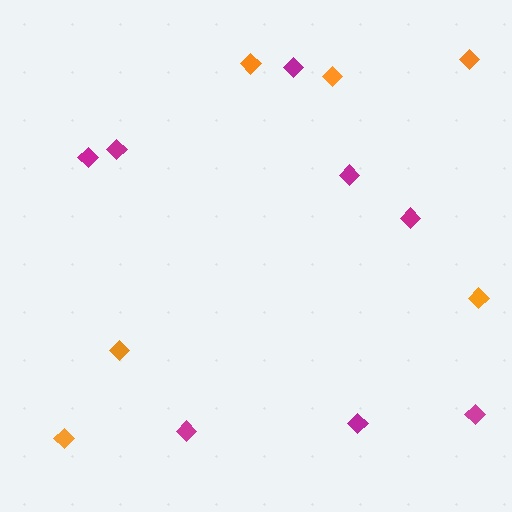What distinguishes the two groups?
There are 2 groups: one group of orange diamonds (6) and one group of magenta diamonds (8).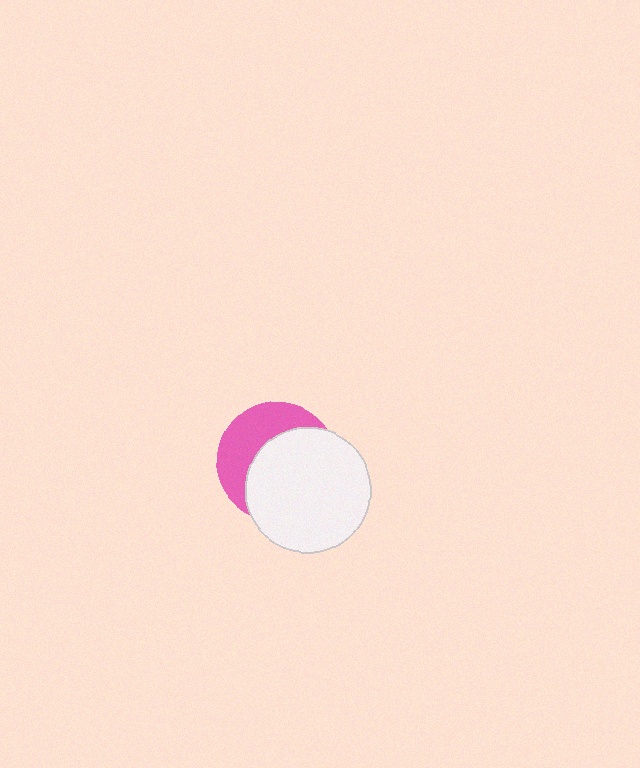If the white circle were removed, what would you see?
You would see the complete pink circle.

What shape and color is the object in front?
The object in front is a white circle.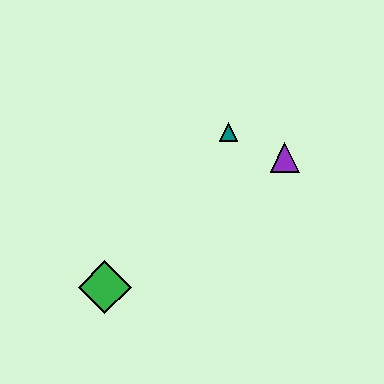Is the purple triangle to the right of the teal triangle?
Yes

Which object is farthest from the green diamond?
The purple triangle is farthest from the green diamond.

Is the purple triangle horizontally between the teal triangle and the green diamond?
No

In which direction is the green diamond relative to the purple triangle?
The green diamond is to the left of the purple triangle.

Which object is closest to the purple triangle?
The teal triangle is closest to the purple triangle.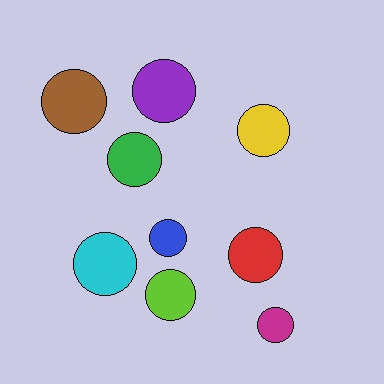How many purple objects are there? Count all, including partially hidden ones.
There is 1 purple object.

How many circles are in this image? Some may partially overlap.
There are 9 circles.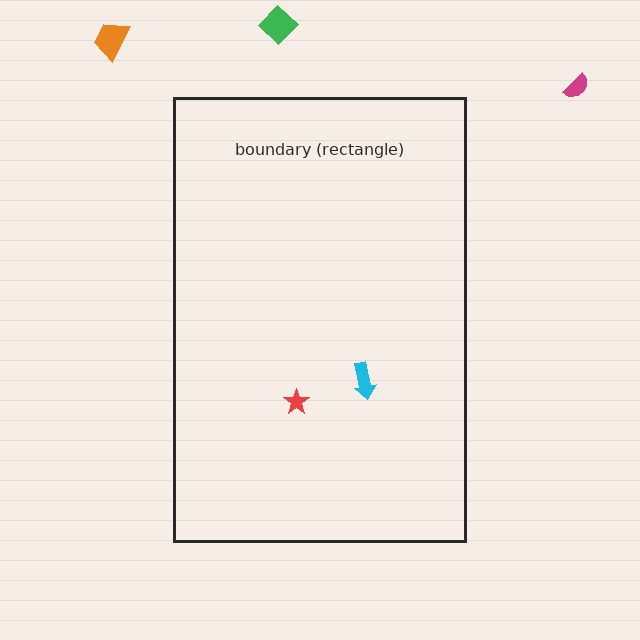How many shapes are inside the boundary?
2 inside, 3 outside.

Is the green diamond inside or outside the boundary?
Outside.